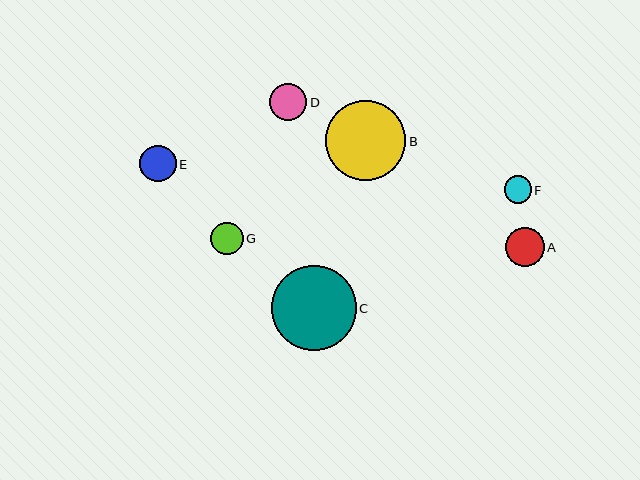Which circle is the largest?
Circle C is the largest with a size of approximately 85 pixels.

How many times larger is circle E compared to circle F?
Circle E is approximately 1.3 times the size of circle F.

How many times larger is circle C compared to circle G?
Circle C is approximately 2.6 times the size of circle G.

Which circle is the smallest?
Circle F is the smallest with a size of approximately 27 pixels.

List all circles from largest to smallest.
From largest to smallest: C, B, A, D, E, G, F.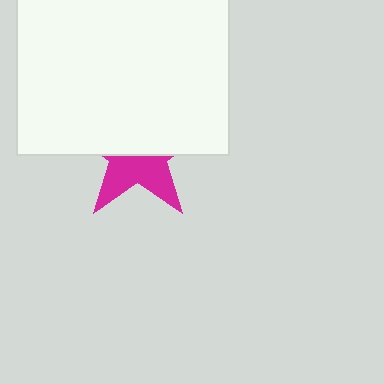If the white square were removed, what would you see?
You would see the complete magenta star.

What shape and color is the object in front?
The object in front is a white square.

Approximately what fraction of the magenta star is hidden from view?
Roughly 57% of the magenta star is hidden behind the white square.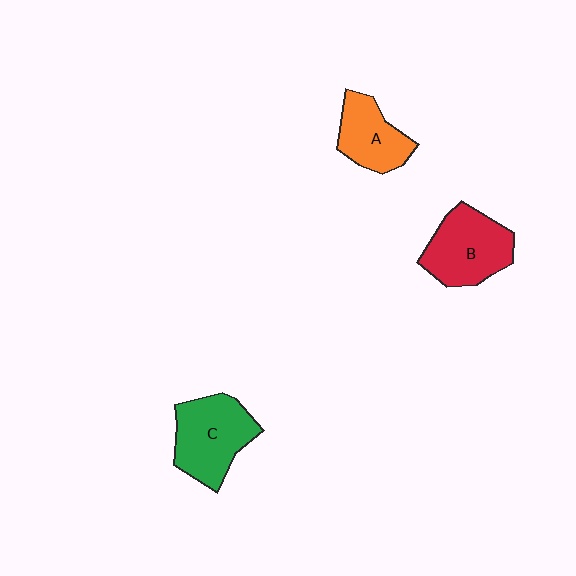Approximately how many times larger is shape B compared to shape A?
Approximately 1.3 times.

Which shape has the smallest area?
Shape A (orange).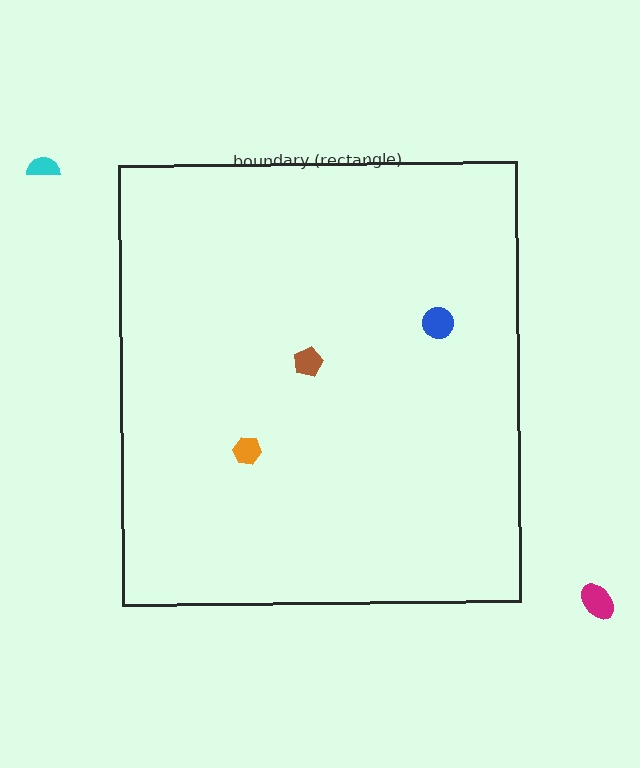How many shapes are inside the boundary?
3 inside, 2 outside.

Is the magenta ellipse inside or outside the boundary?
Outside.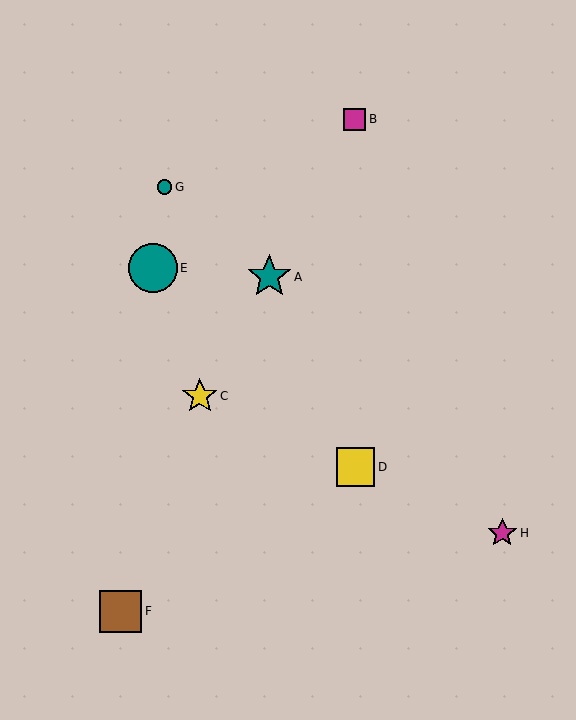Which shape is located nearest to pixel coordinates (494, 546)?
The magenta star (labeled H) at (502, 533) is nearest to that location.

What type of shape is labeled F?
Shape F is a brown square.